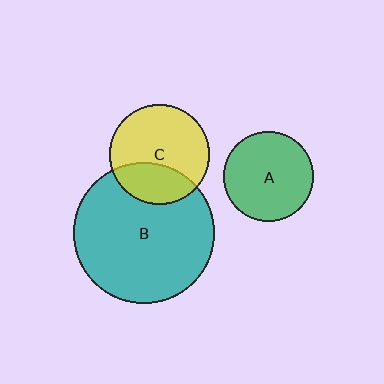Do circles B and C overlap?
Yes.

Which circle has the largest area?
Circle B (teal).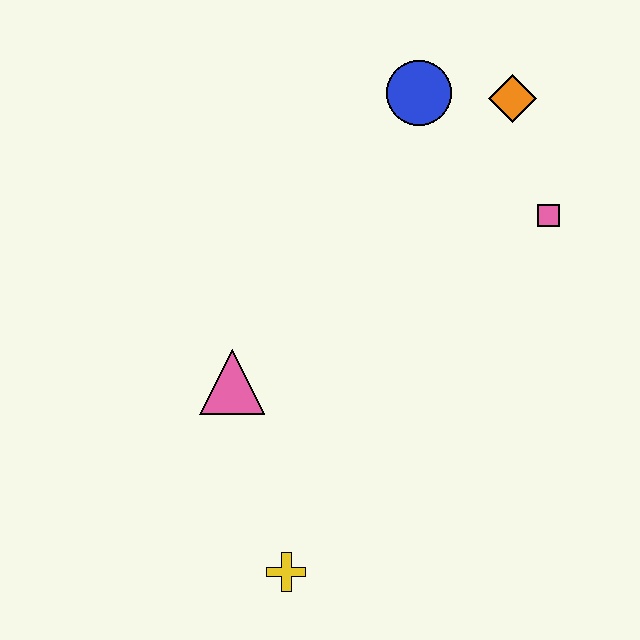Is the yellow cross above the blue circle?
No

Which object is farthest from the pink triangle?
The orange diamond is farthest from the pink triangle.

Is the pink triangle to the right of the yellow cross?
No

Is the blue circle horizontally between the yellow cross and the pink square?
Yes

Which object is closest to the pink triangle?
The yellow cross is closest to the pink triangle.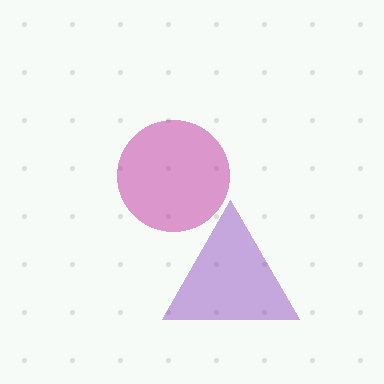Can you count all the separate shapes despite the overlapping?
Yes, there are 2 separate shapes.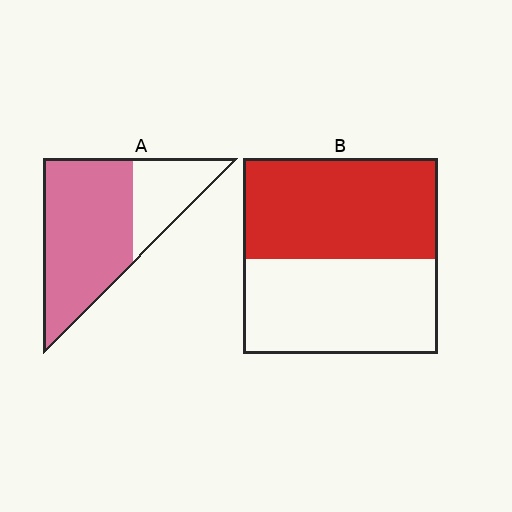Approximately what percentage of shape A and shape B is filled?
A is approximately 70% and B is approximately 50%.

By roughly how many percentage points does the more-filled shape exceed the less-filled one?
By roughly 20 percentage points (A over B).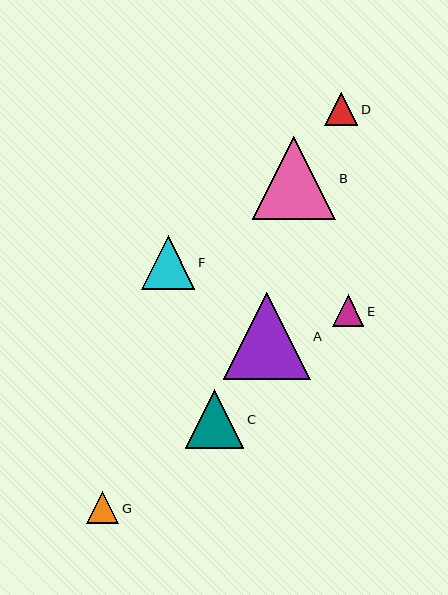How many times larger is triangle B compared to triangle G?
Triangle B is approximately 2.6 times the size of triangle G.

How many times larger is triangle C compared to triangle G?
Triangle C is approximately 1.8 times the size of triangle G.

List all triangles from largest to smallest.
From largest to smallest: A, B, C, F, D, G, E.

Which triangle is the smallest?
Triangle E is the smallest with a size of approximately 31 pixels.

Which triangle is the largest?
Triangle A is the largest with a size of approximately 86 pixels.